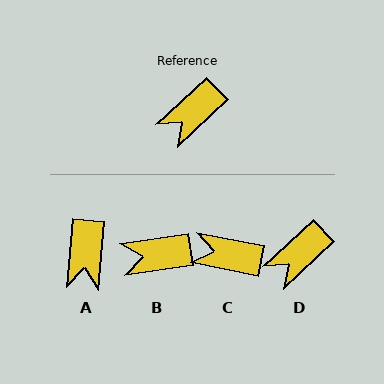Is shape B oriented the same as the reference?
No, it is off by about 35 degrees.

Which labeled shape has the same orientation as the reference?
D.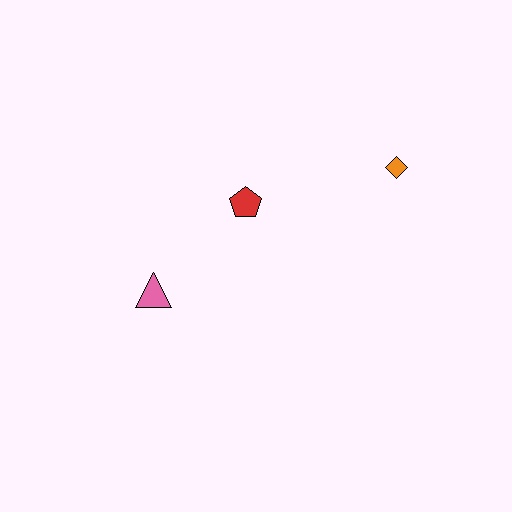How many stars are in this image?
There are no stars.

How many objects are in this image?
There are 3 objects.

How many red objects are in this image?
There is 1 red object.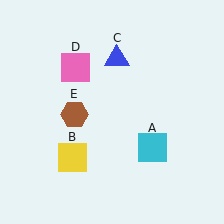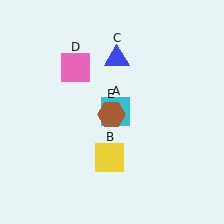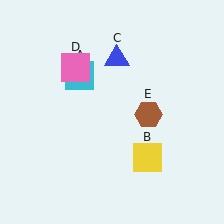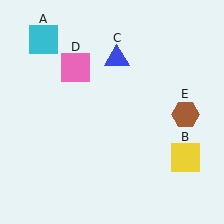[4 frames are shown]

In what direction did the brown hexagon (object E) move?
The brown hexagon (object E) moved right.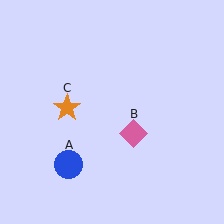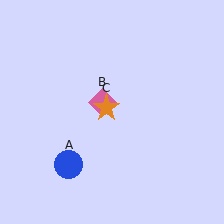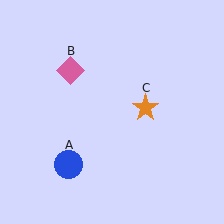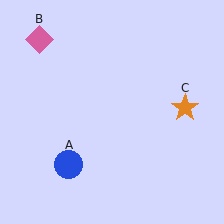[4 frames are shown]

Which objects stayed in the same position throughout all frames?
Blue circle (object A) remained stationary.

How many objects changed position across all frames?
2 objects changed position: pink diamond (object B), orange star (object C).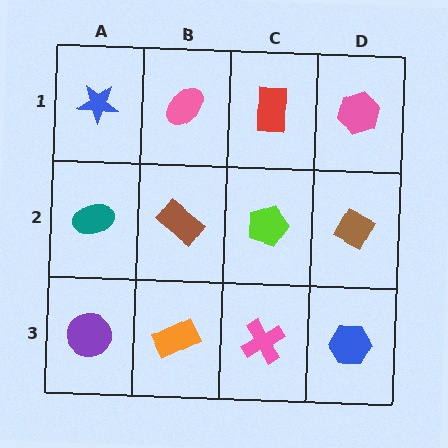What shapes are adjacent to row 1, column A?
A teal ellipse (row 2, column A), a pink ellipse (row 1, column B).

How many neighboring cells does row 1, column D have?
2.